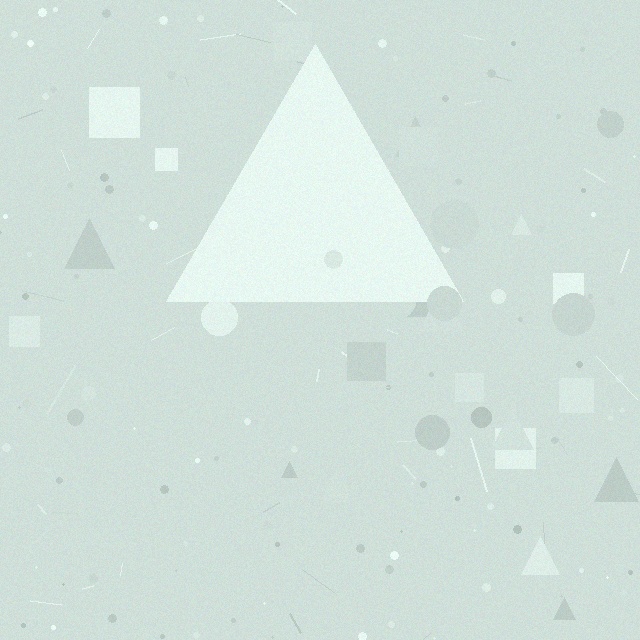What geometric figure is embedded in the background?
A triangle is embedded in the background.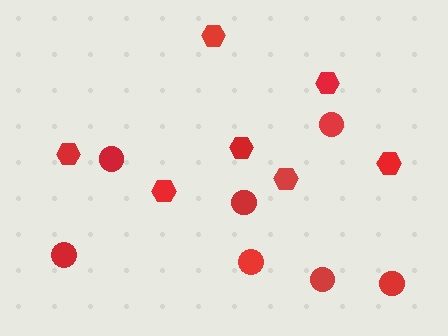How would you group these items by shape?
There are 2 groups: one group of hexagons (7) and one group of circles (7).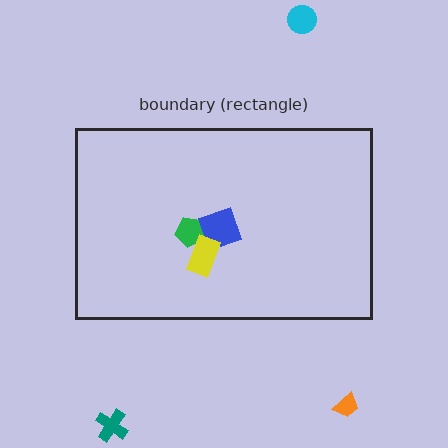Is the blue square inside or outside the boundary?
Inside.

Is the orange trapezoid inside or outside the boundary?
Outside.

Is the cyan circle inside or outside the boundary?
Outside.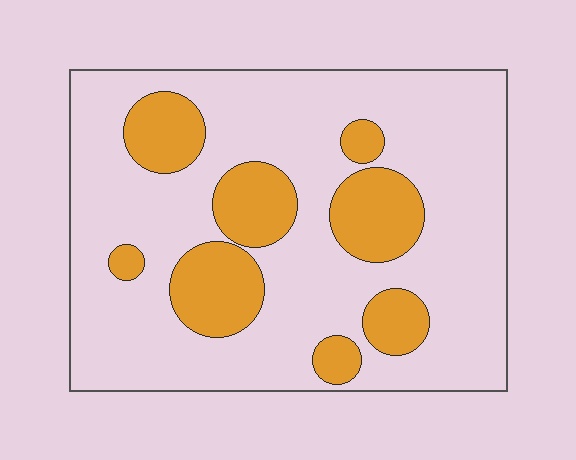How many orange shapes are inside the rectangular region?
8.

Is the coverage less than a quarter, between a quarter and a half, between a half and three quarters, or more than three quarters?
Less than a quarter.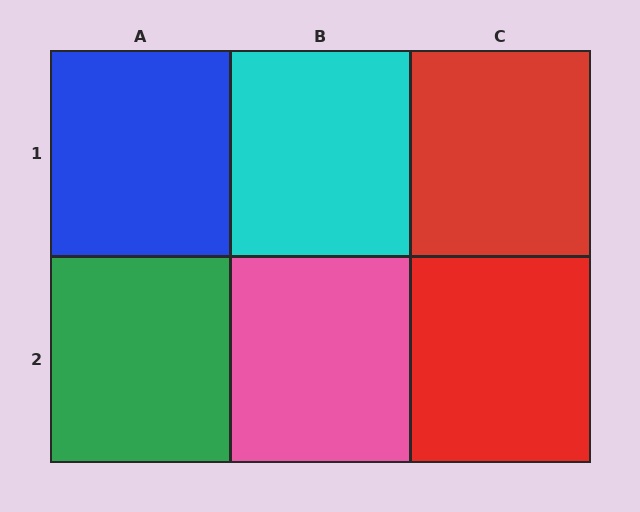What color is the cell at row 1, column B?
Cyan.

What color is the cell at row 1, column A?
Blue.